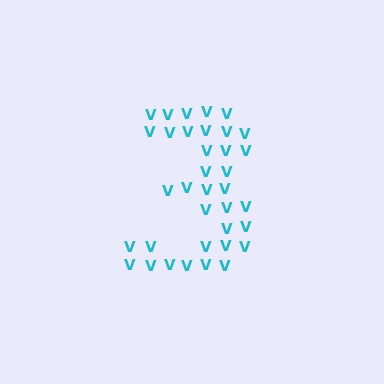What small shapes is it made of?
It is made of small letter V's.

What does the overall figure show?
The overall figure shows the digit 3.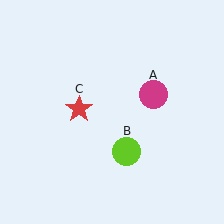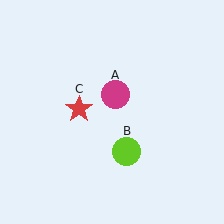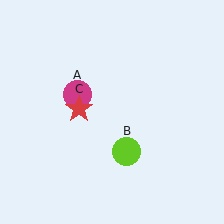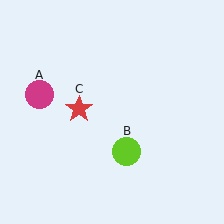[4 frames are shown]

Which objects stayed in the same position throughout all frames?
Lime circle (object B) and red star (object C) remained stationary.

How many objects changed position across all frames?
1 object changed position: magenta circle (object A).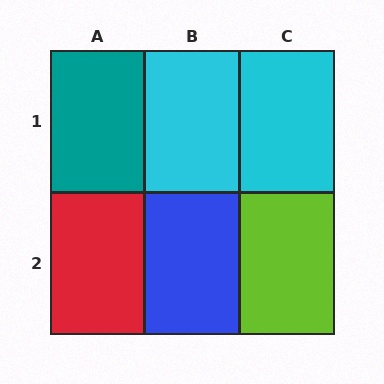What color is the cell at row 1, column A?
Teal.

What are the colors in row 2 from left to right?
Red, blue, lime.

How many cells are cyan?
2 cells are cyan.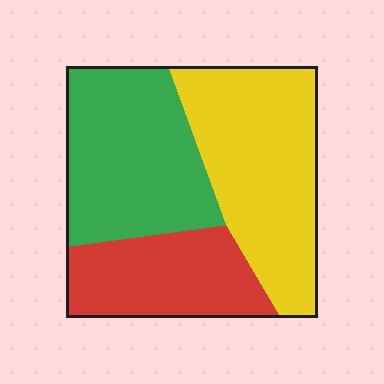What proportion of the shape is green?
Green covers roughly 35% of the shape.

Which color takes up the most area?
Yellow, at roughly 40%.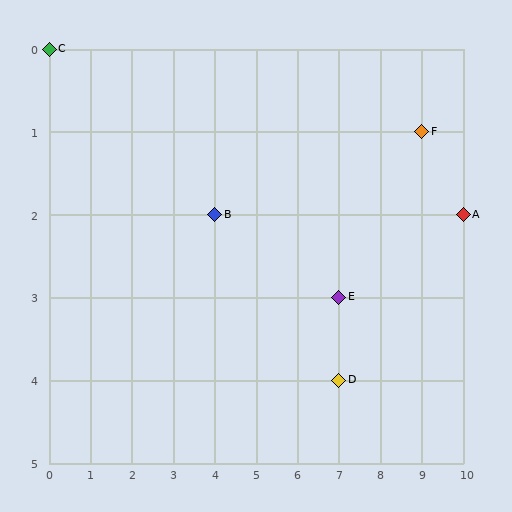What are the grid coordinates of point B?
Point B is at grid coordinates (4, 2).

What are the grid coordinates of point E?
Point E is at grid coordinates (7, 3).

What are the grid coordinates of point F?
Point F is at grid coordinates (9, 1).